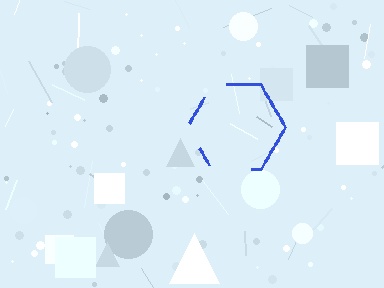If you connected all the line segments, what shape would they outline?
They would outline a hexagon.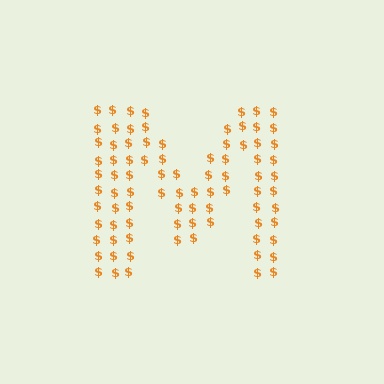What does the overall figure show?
The overall figure shows the letter M.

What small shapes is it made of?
It is made of small dollar signs.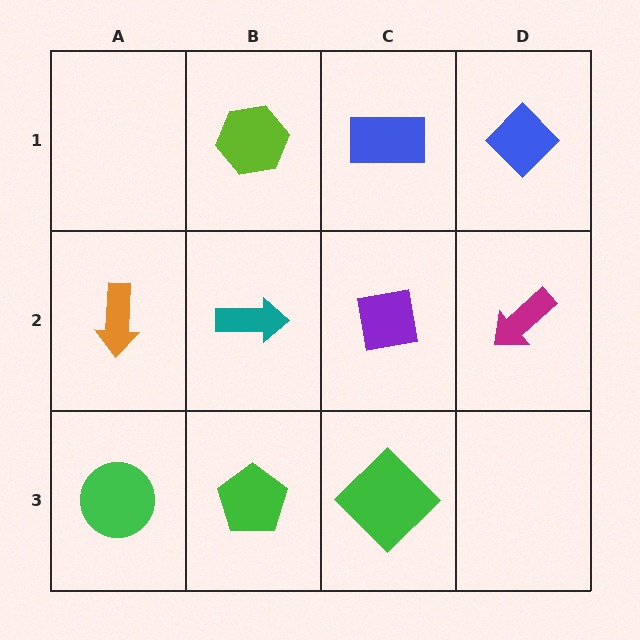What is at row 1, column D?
A blue diamond.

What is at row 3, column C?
A green diamond.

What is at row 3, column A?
A green circle.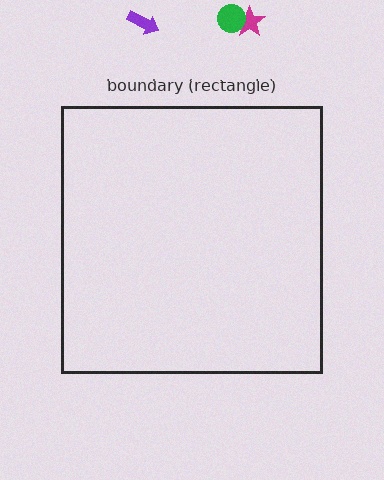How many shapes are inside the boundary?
0 inside, 3 outside.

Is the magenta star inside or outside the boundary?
Outside.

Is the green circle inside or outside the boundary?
Outside.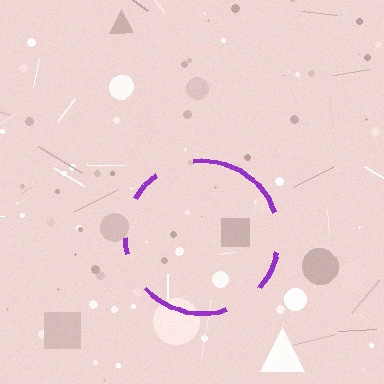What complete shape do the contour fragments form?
The contour fragments form a circle.